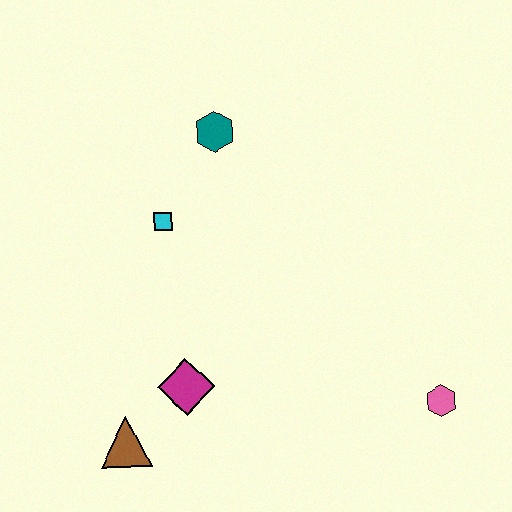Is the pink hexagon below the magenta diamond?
Yes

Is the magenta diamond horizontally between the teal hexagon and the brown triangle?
Yes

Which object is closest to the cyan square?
The teal hexagon is closest to the cyan square.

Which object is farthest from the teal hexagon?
The pink hexagon is farthest from the teal hexagon.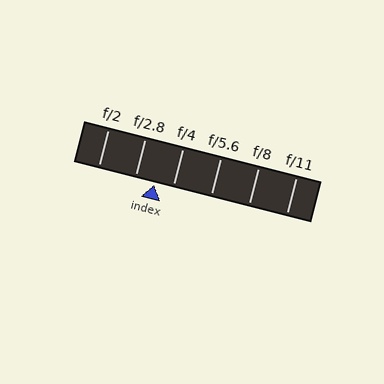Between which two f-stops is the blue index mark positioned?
The index mark is between f/2.8 and f/4.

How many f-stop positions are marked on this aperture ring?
There are 6 f-stop positions marked.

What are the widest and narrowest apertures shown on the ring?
The widest aperture shown is f/2 and the narrowest is f/11.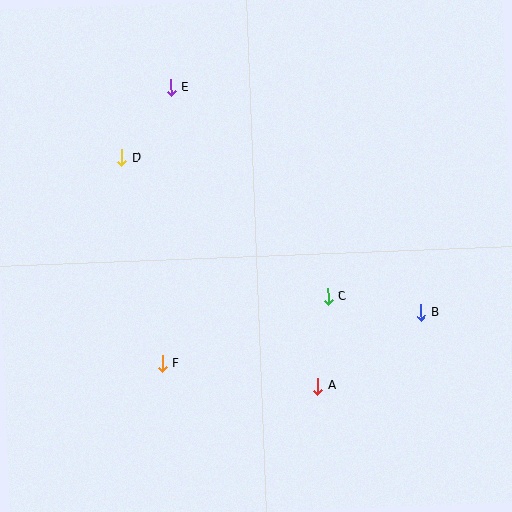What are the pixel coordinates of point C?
Point C is at (328, 297).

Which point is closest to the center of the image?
Point C at (328, 297) is closest to the center.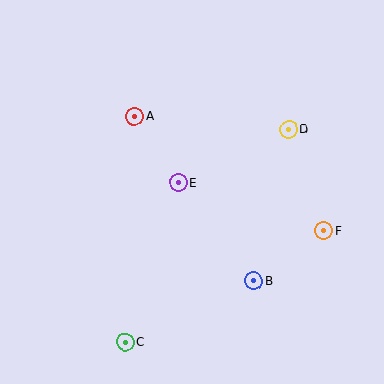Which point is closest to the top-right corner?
Point D is closest to the top-right corner.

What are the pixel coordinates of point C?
Point C is at (125, 342).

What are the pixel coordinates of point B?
Point B is at (254, 280).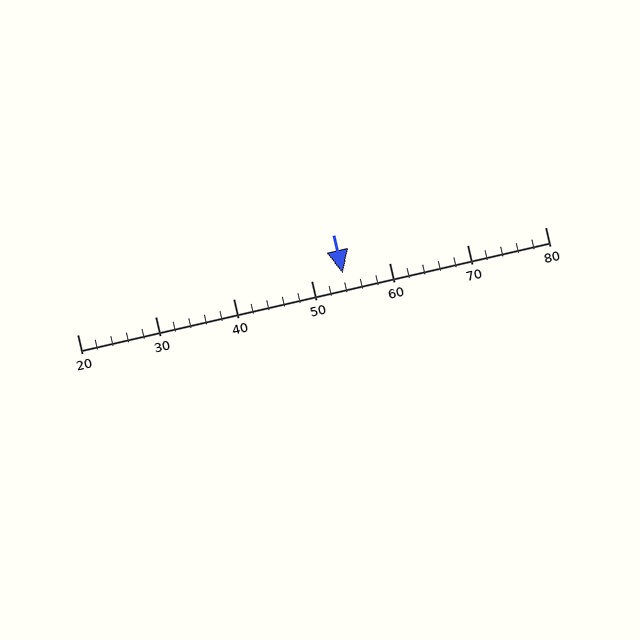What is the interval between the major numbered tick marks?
The major tick marks are spaced 10 units apart.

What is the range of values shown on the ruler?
The ruler shows values from 20 to 80.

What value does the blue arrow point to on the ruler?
The blue arrow points to approximately 54.